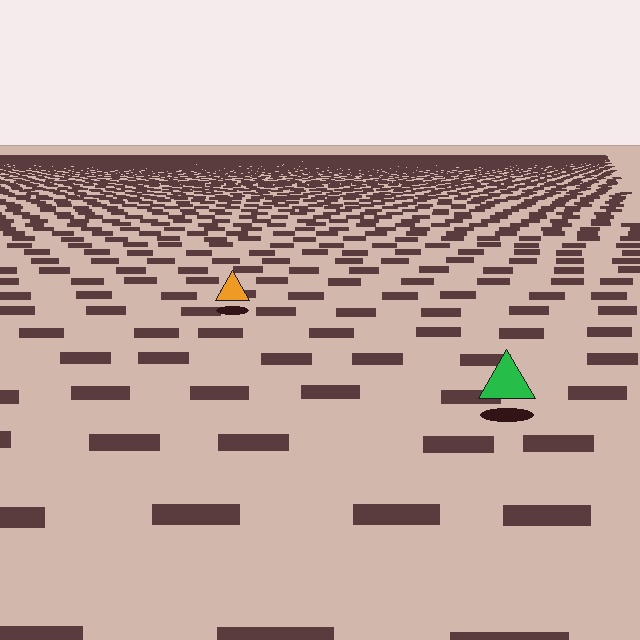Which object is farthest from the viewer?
The orange triangle is farthest from the viewer. It appears smaller and the ground texture around it is denser.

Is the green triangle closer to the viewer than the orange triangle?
Yes. The green triangle is closer — you can tell from the texture gradient: the ground texture is coarser near it.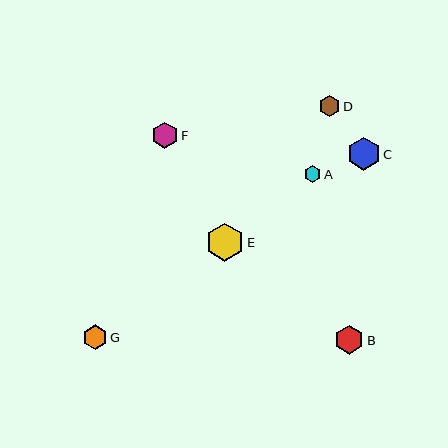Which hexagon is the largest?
Hexagon E is the largest with a size of approximately 38 pixels.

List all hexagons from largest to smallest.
From largest to smallest: E, C, B, F, G, D, A.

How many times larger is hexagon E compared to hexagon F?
Hexagon E is approximately 1.4 times the size of hexagon F.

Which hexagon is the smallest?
Hexagon A is the smallest with a size of approximately 17 pixels.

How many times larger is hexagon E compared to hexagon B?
Hexagon E is approximately 1.3 times the size of hexagon B.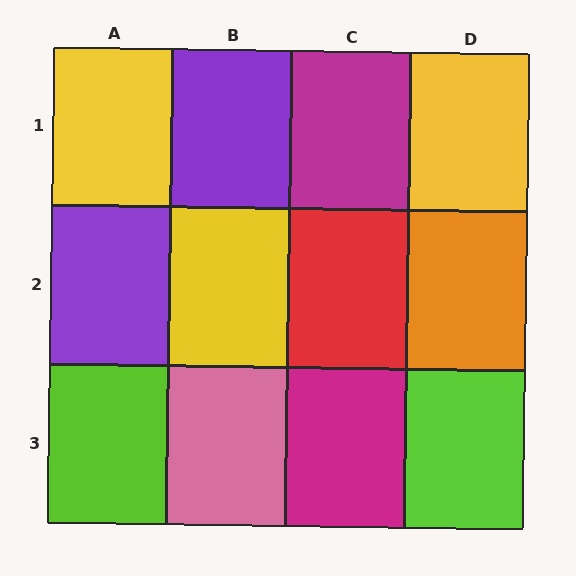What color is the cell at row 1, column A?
Yellow.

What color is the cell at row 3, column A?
Lime.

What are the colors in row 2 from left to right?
Purple, yellow, red, orange.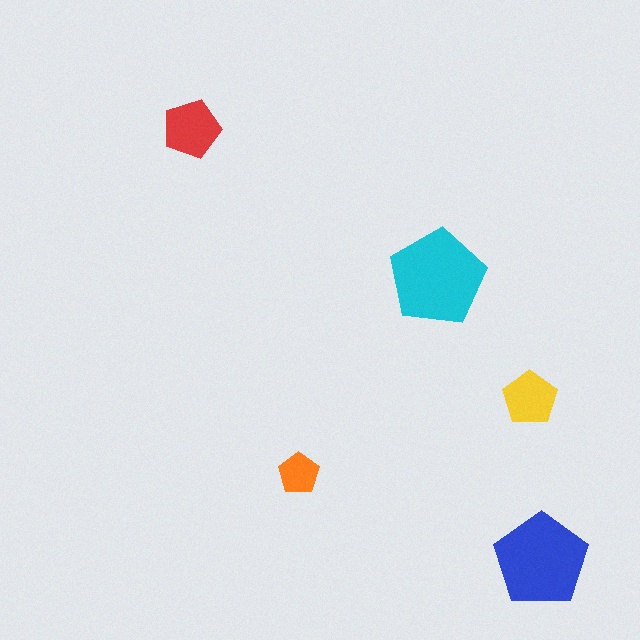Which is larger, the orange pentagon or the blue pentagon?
The blue one.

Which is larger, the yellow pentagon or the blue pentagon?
The blue one.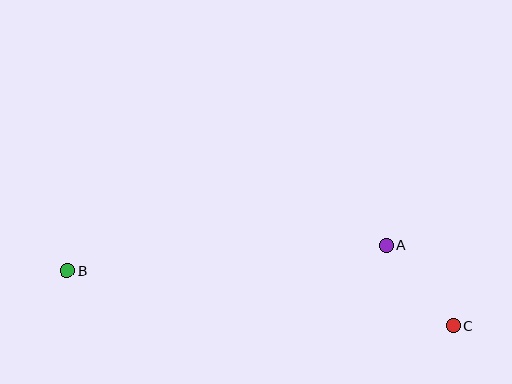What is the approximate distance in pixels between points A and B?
The distance between A and B is approximately 319 pixels.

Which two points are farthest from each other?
Points B and C are farthest from each other.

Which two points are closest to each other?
Points A and C are closest to each other.